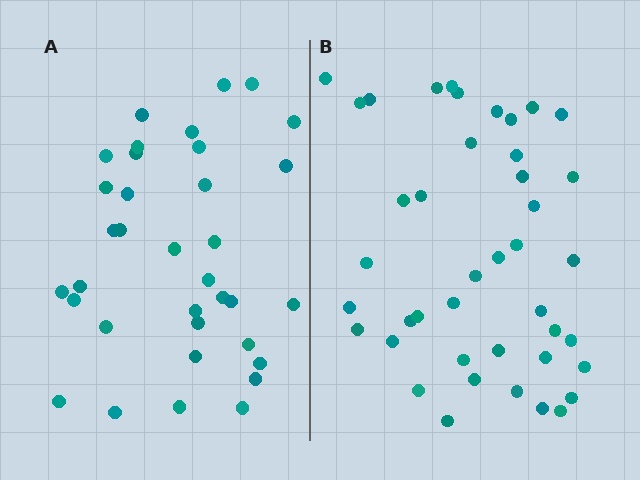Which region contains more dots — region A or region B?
Region B (the right region) has more dots.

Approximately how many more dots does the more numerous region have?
Region B has roughly 8 or so more dots than region A.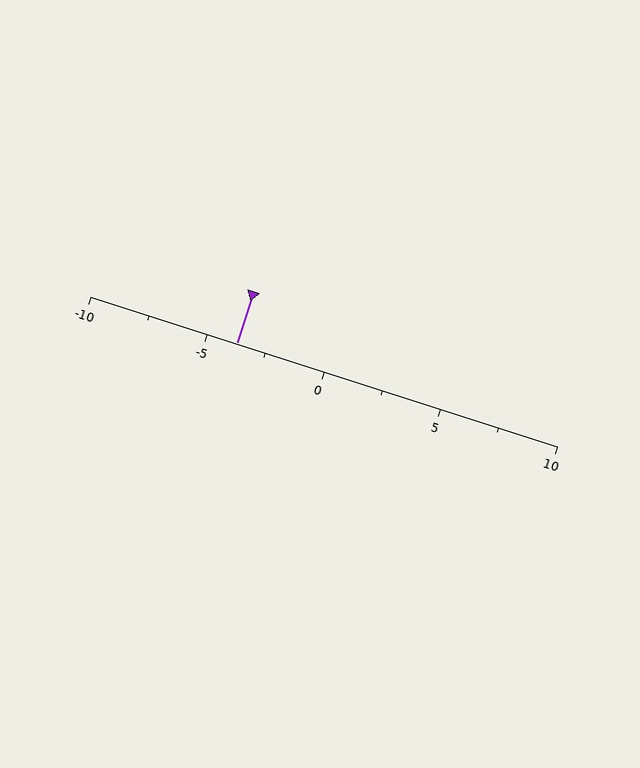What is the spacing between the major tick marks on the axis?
The major ticks are spaced 5 apart.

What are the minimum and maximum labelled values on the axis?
The axis runs from -10 to 10.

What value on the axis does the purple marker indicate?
The marker indicates approximately -3.8.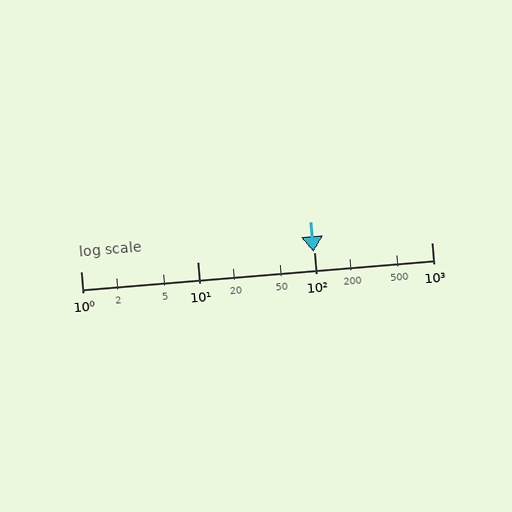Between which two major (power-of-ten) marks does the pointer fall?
The pointer is between 10 and 100.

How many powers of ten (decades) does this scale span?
The scale spans 3 decades, from 1 to 1000.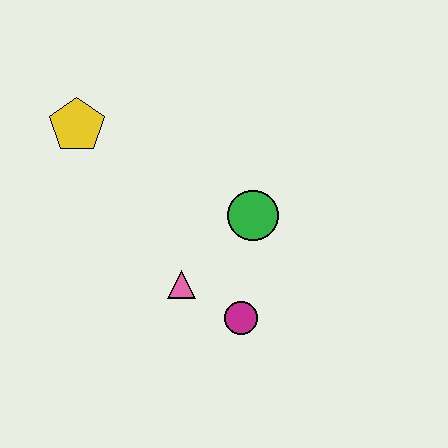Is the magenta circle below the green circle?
Yes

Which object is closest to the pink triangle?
The magenta circle is closest to the pink triangle.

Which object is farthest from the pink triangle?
The yellow pentagon is farthest from the pink triangle.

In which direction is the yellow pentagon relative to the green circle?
The yellow pentagon is to the left of the green circle.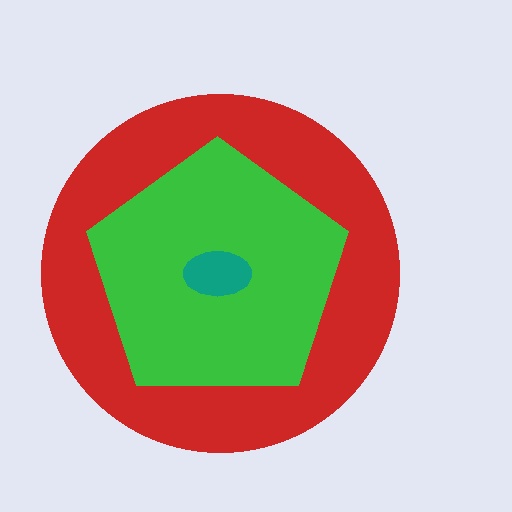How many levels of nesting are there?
3.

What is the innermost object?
The teal ellipse.